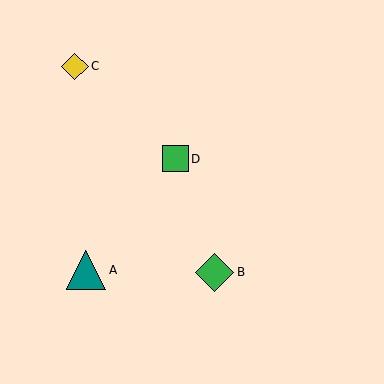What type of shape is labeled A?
Shape A is a teal triangle.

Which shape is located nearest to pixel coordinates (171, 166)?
The green square (labeled D) at (176, 159) is nearest to that location.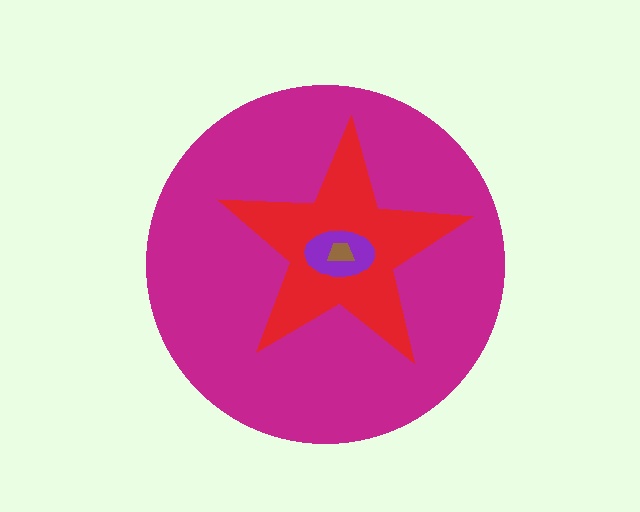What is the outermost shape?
The magenta circle.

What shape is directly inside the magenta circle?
The red star.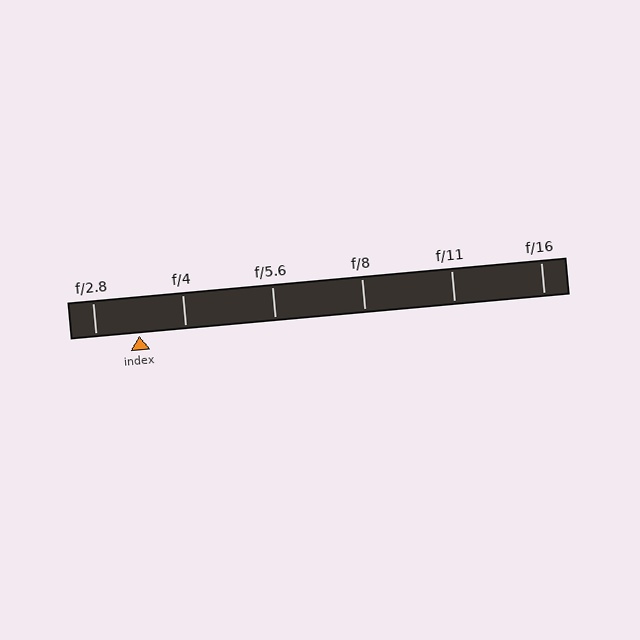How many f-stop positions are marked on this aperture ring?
There are 6 f-stop positions marked.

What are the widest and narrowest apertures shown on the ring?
The widest aperture shown is f/2.8 and the narrowest is f/16.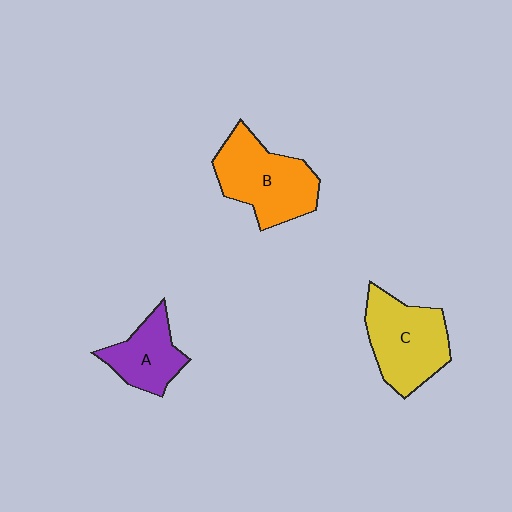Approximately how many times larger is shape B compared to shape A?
Approximately 1.5 times.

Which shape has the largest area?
Shape B (orange).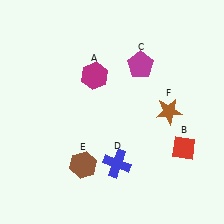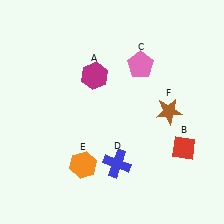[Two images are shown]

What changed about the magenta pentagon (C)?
In Image 1, C is magenta. In Image 2, it changed to pink.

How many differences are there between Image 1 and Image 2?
There are 2 differences between the two images.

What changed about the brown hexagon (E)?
In Image 1, E is brown. In Image 2, it changed to orange.